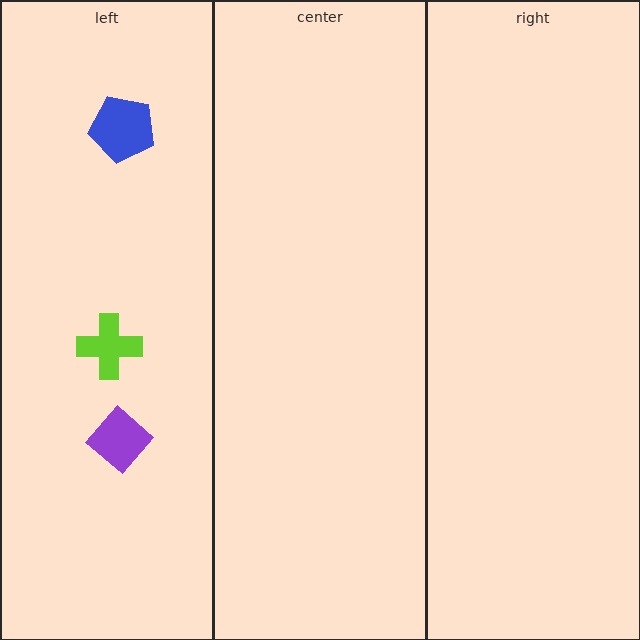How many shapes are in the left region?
3.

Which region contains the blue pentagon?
The left region.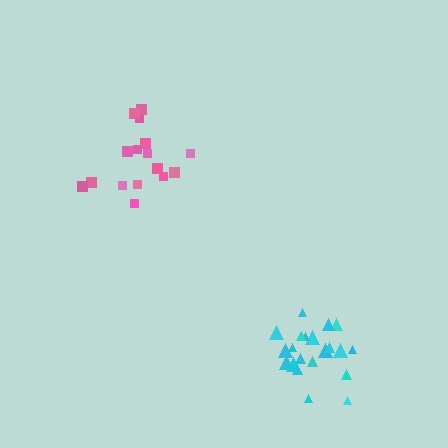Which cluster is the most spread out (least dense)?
Pink.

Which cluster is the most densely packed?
Cyan.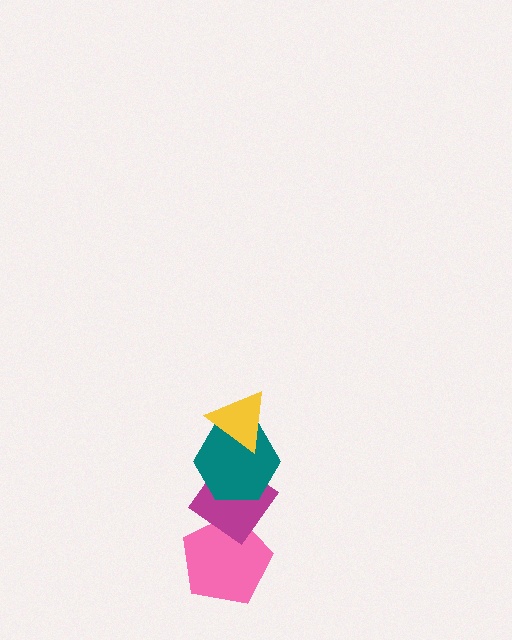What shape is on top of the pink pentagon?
The magenta diamond is on top of the pink pentagon.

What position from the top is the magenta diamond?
The magenta diamond is 3rd from the top.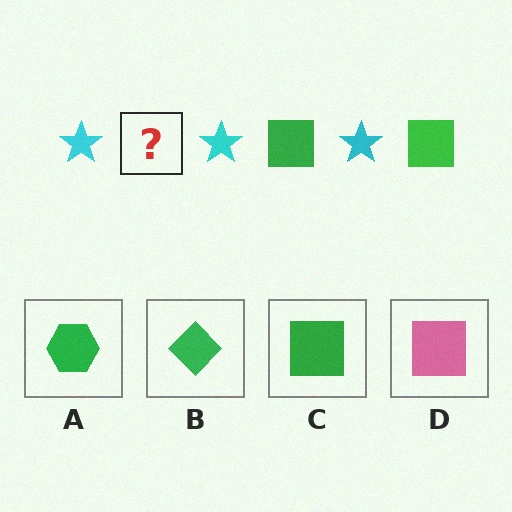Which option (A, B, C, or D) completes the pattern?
C.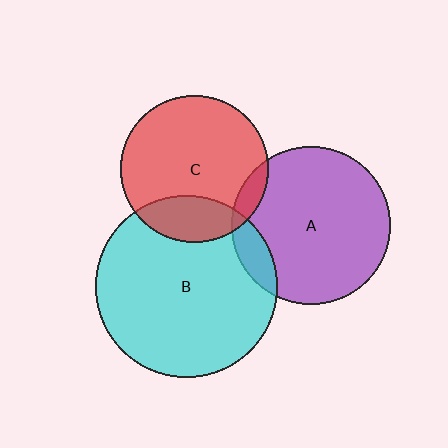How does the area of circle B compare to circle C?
Approximately 1.5 times.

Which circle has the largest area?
Circle B (cyan).